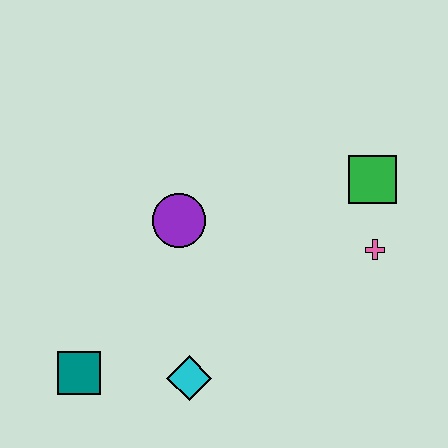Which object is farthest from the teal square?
The green square is farthest from the teal square.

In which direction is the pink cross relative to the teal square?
The pink cross is to the right of the teal square.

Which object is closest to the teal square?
The cyan diamond is closest to the teal square.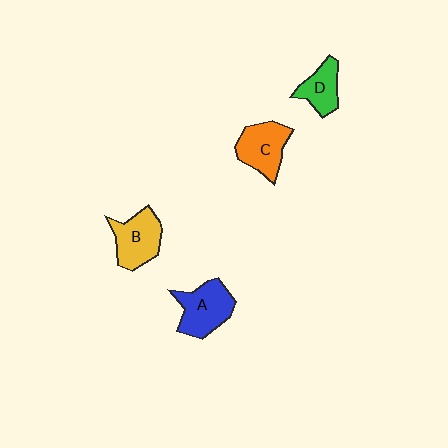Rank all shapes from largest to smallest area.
From largest to smallest: A (blue), B (yellow), C (orange), D (green).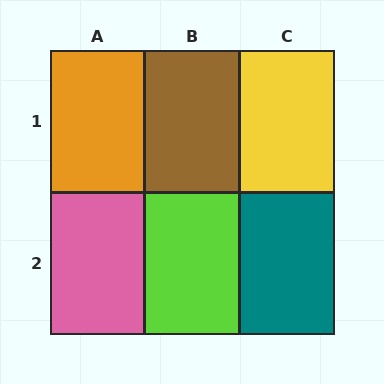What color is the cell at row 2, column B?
Lime.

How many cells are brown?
1 cell is brown.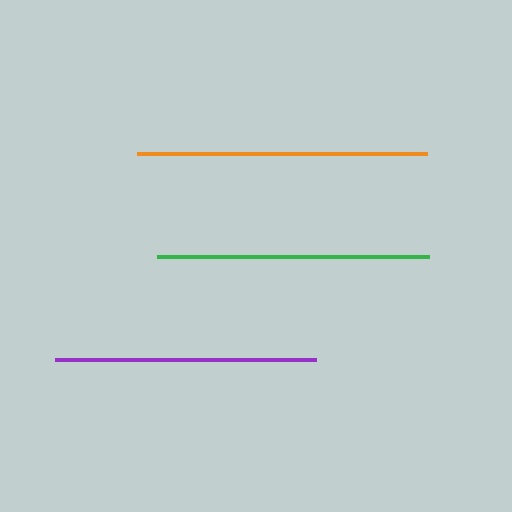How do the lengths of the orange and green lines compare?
The orange and green lines are approximately the same length.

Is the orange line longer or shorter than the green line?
The orange line is longer than the green line.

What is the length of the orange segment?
The orange segment is approximately 290 pixels long.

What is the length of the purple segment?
The purple segment is approximately 262 pixels long.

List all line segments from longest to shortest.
From longest to shortest: orange, green, purple.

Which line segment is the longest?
The orange line is the longest at approximately 290 pixels.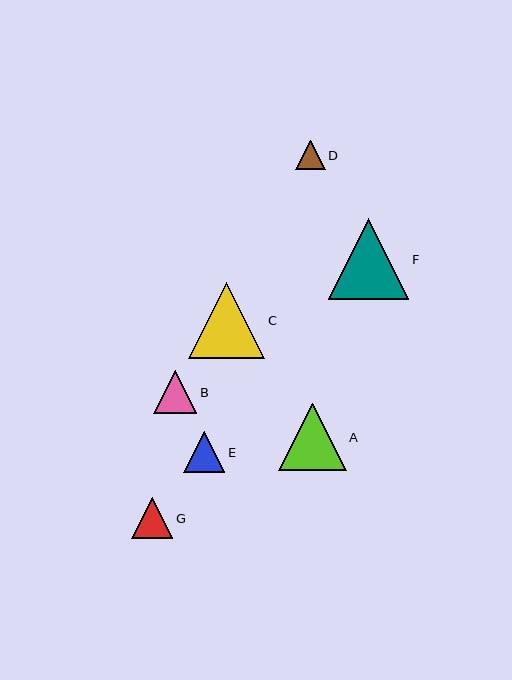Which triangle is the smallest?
Triangle D is the smallest with a size of approximately 29 pixels.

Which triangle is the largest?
Triangle F is the largest with a size of approximately 81 pixels.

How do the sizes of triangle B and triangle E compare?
Triangle B and triangle E are approximately the same size.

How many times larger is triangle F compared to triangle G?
Triangle F is approximately 1.9 times the size of triangle G.